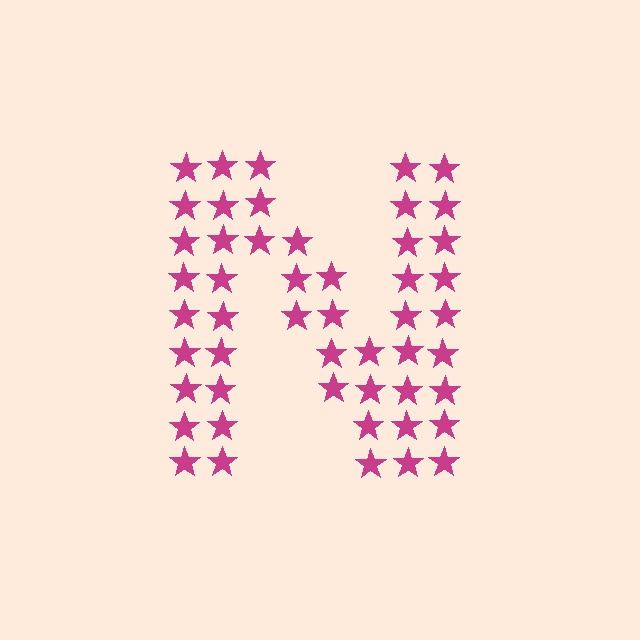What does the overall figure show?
The overall figure shows the letter N.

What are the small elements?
The small elements are stars.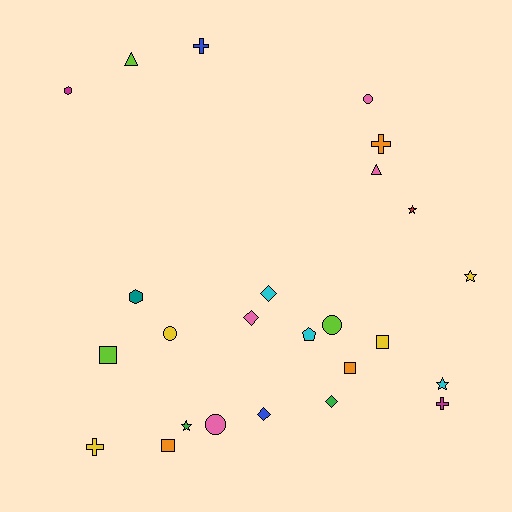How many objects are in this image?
There are 25 objects.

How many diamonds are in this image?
There are 4 diamonds.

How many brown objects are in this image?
There are no brown objects.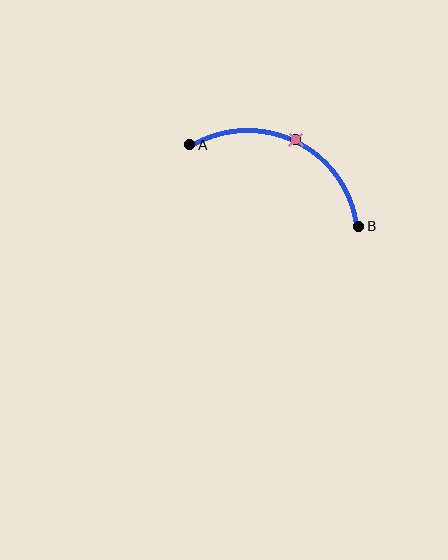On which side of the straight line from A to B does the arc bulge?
The arc bulges above the straight line connecting A and B.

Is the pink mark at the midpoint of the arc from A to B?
Yes. The pink mark lies on the arc at equal arc-length from both A and B — it is the arc midpoint.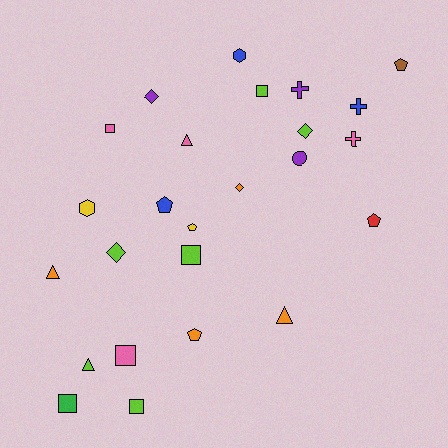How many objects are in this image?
There are 25 objects.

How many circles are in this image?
There is 1 circle.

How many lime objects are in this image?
There are 6 lime objects.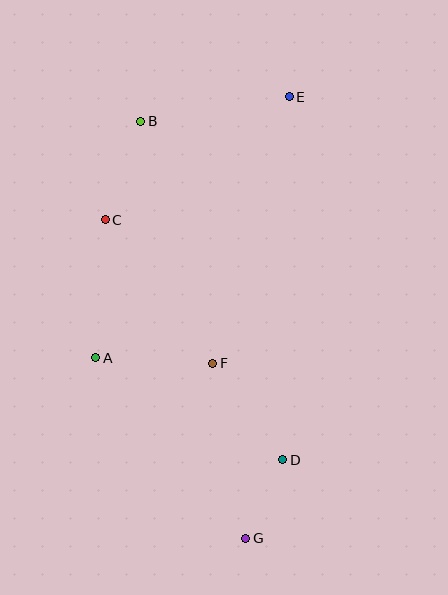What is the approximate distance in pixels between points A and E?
The distance between A and E is approximately 325 pixels.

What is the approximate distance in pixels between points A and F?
The distance between A and F is approximately 117 pixels.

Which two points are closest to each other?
Points D and G are closest to each other.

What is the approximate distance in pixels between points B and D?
The distance between B and D is approximately 367 pixels.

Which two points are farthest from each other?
Points E and G are farthest from each other.